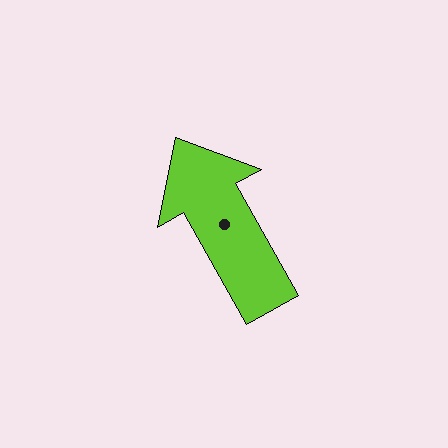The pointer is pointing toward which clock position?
Roughly 11 o'clock.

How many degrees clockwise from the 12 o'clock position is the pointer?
Approximately 331 degrees.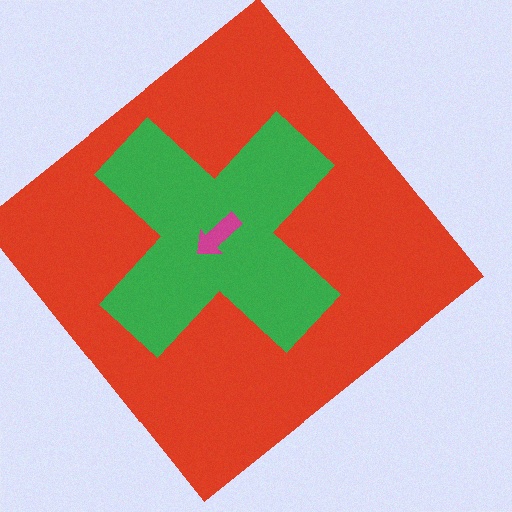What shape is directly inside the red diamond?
The green cross.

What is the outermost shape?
The red diamond.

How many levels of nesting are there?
3.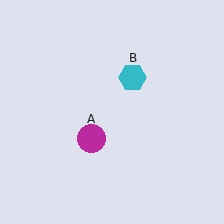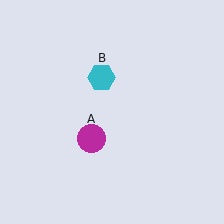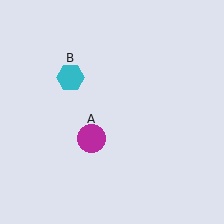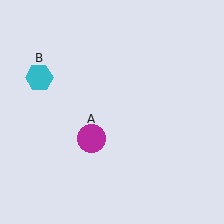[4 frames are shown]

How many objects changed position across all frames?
1 object changed position: cyan hexagon (object B).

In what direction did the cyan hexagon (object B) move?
The cyan hexagon (object B) moved left.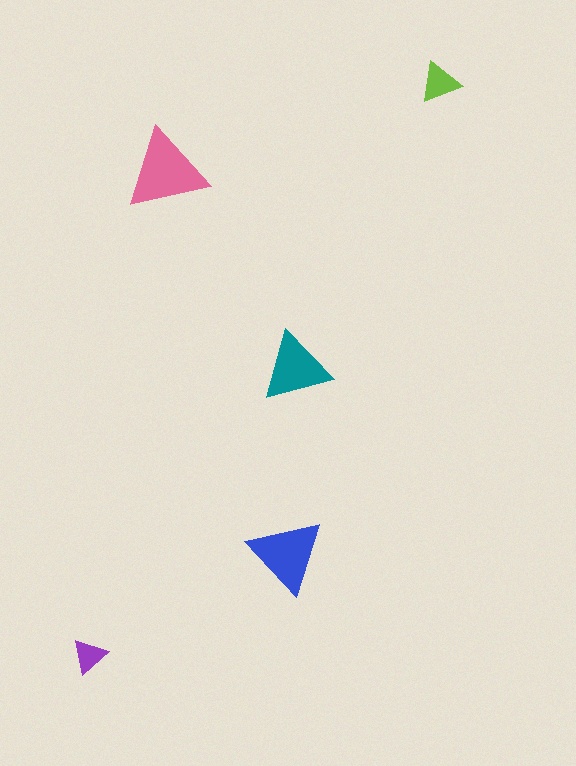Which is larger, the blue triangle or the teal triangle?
The blue one.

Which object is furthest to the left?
The purple triangle is leftmost.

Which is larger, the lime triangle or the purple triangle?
The lime one.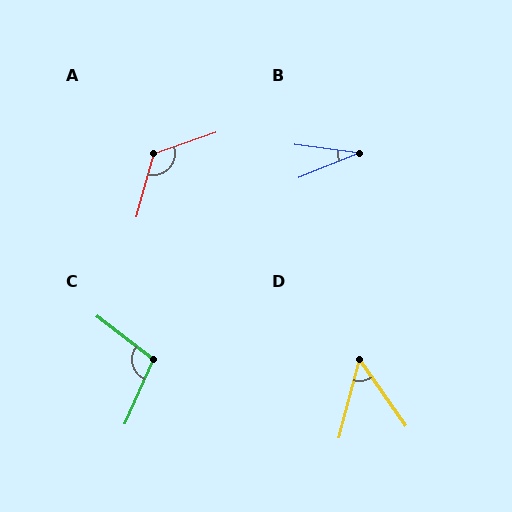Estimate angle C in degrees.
Approximately 104 degrees.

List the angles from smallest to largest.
B (30°), D (50°), C (104°), A (124°).